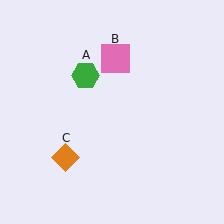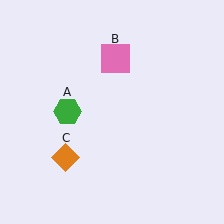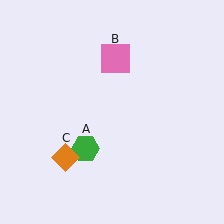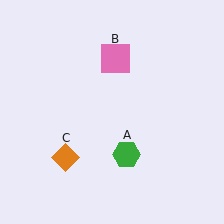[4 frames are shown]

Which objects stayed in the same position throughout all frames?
Pink square (object B) and orange diamond (object C) remained stationary.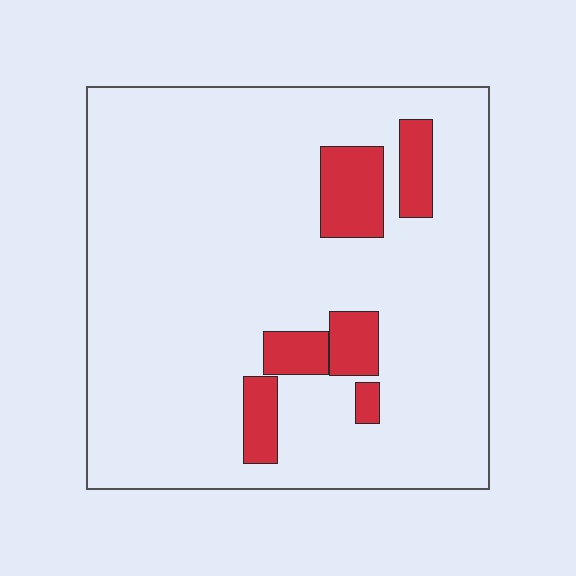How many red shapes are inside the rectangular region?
6.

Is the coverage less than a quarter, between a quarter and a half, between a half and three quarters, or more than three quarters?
Less than a quarter.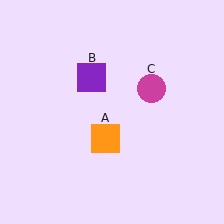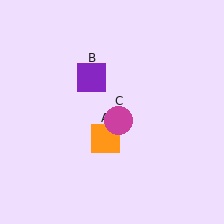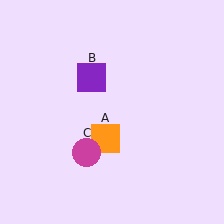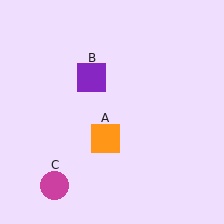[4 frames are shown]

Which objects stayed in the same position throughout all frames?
Orange square (object A) and purple square (object B) remained stationary.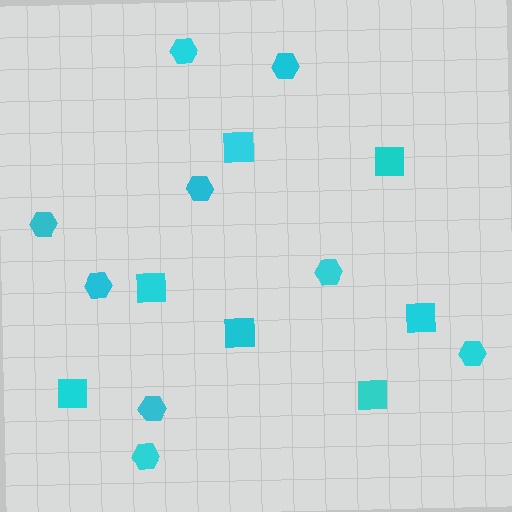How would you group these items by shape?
There are 2 groups: one group of squares (7) and one group of hexagons (9).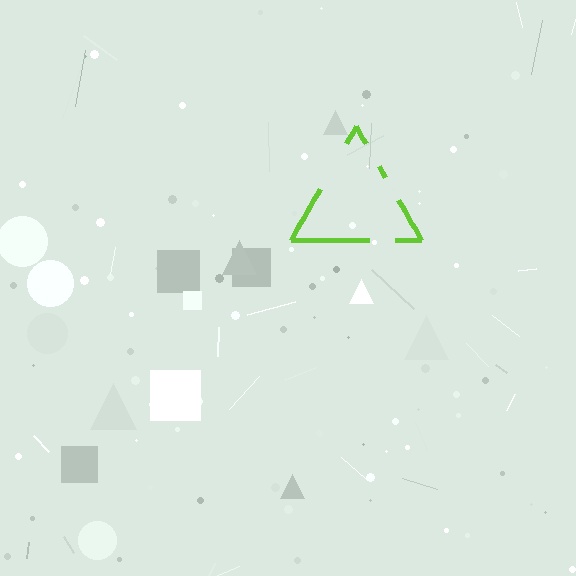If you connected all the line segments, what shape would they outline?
They would outline a triangle.